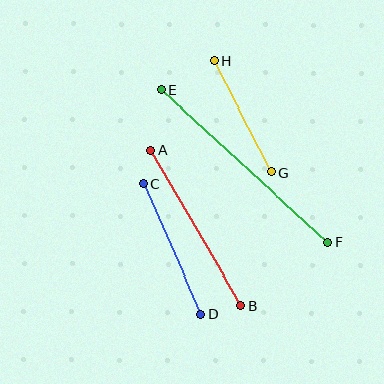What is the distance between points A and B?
The distance is approximately 180 pixels.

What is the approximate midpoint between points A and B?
The midpoint is at approximately (196, 228) pixels.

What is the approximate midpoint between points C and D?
The midpoint is at approximately (172, 249) pixels.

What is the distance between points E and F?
The distance is approximately 226 pixels.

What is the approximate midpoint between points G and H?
The midpoint is at approximately (243, 117) pixels.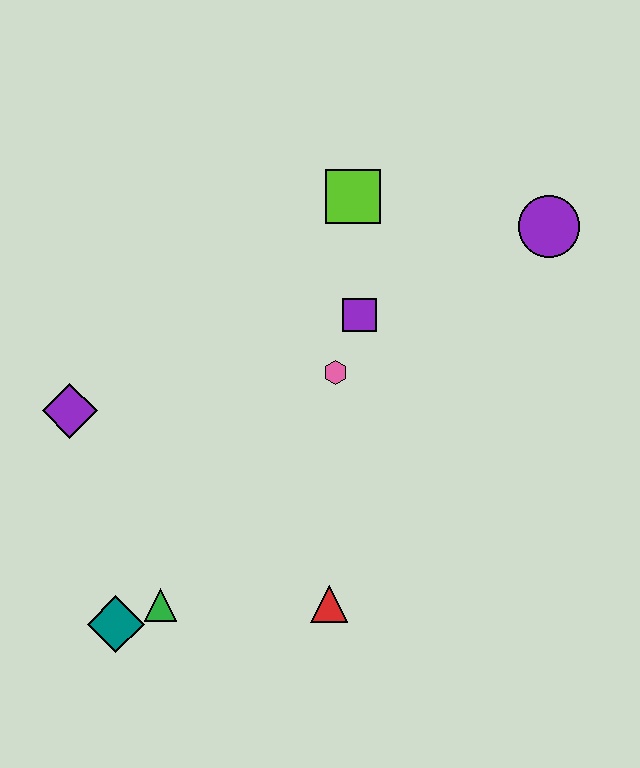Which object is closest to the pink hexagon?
The purple square is closest to the pink hexagon.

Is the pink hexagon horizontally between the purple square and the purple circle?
No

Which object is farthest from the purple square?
The teal diamond is farthest from the purple square.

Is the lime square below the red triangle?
No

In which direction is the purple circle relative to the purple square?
The purple circle is to the right of the purple square.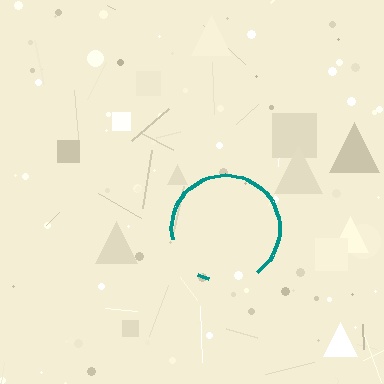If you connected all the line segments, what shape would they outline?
They would outline a circle.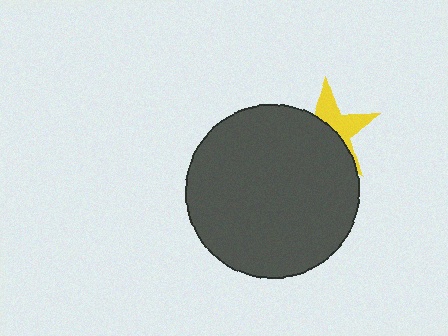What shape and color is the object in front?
The object in front is a dark gray circle.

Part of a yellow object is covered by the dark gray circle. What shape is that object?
It is a star.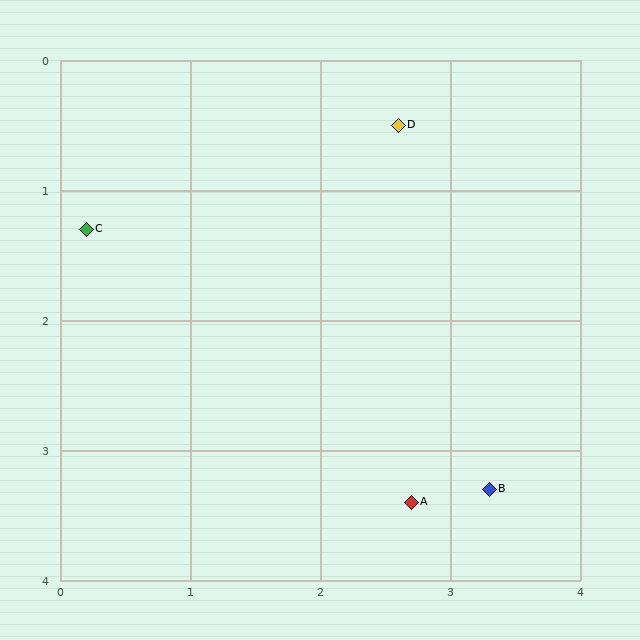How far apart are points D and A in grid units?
Points D and A are about 2.9 grid units apart.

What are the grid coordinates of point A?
Point A is at approximately (2.7, 3.4).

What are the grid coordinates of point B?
Point B is at approximately (3.3, 3.3).